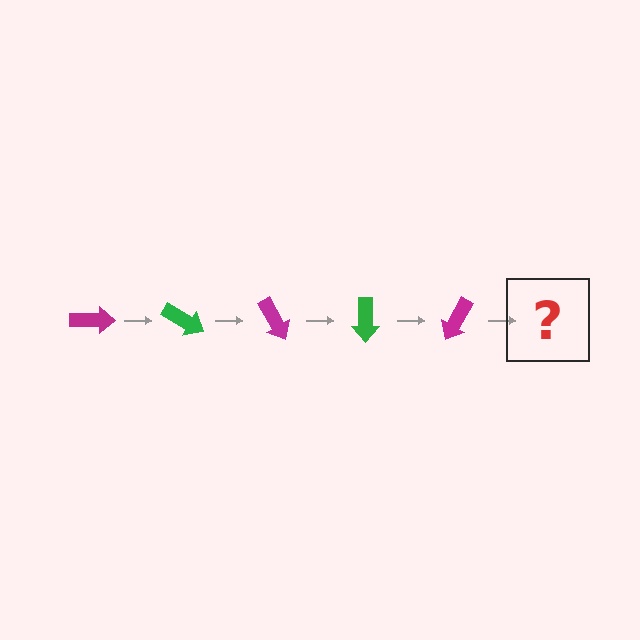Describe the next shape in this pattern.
It should be a green arrow, rotated 150 degrees from the start.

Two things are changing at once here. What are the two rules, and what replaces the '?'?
The two rules are that it rotates 30 degrees each step and the color cycles through magenta and green. The '?' should be a green arrow, rotated 150 degrees from the start.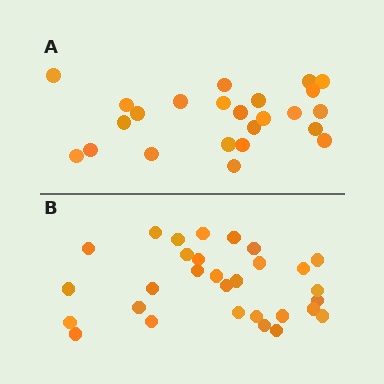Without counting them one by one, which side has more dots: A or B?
Region B (the bottom region) has more dots.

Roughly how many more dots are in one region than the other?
Region B has about 6 more dots than region A.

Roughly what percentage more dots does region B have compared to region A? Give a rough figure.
About 25% more.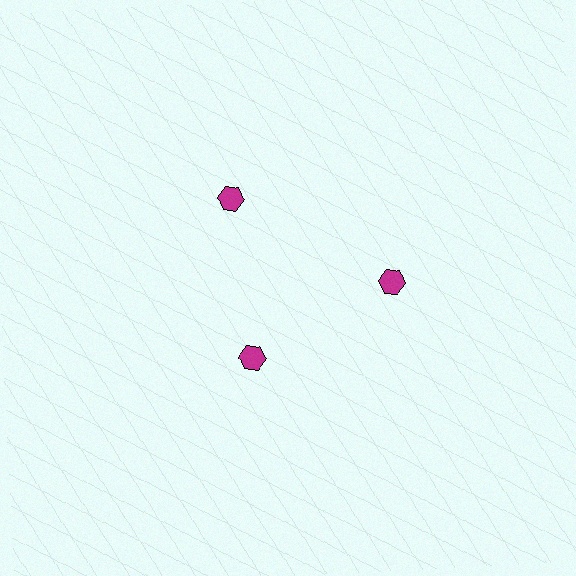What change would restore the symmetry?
The symmetry would be restored by moving it outward, back onto the ring so that all 3 hexagons sit at equal angles and equal distance from the center.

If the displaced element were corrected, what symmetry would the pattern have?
It would have 3-fold rotational symmetry — the pattern would map onto itself every 120 degrees.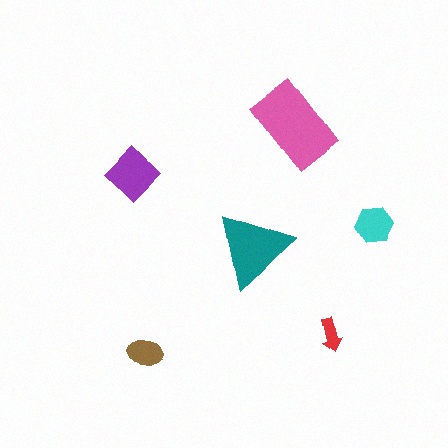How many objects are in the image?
There are 6 objects in the image.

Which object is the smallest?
The red arrow.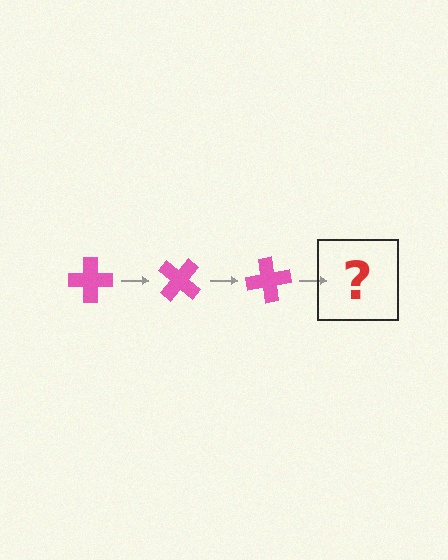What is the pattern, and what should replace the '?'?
The pattern is that the cross rotates 40 degrees each step. The '?' should be a pink cross rotated 120 degrees.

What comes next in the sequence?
The next element should be a pink cross rotated 120 degrees.